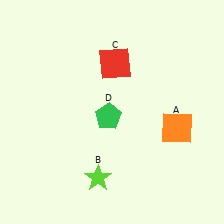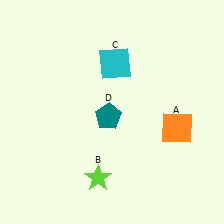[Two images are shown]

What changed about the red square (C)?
In Image 1, C is red. In Image 2, it changed to cyan.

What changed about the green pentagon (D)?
In Image 1, D is green. In Image 2, it changed to teal.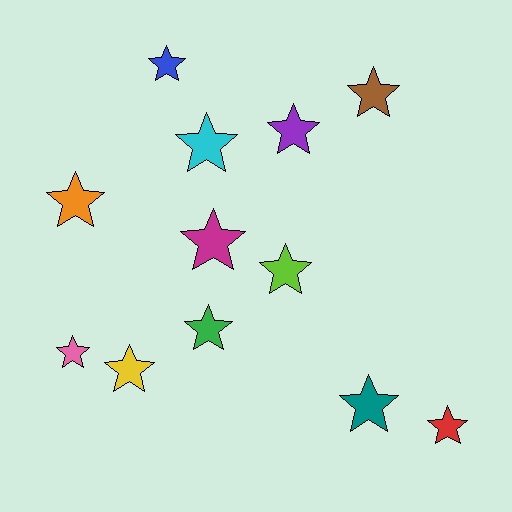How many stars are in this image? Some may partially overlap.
There are 12 stars.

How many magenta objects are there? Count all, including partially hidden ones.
There is 1 magenta object.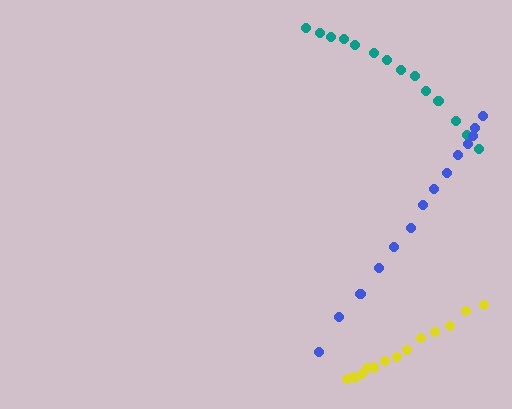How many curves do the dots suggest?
There are 3 distinct paths.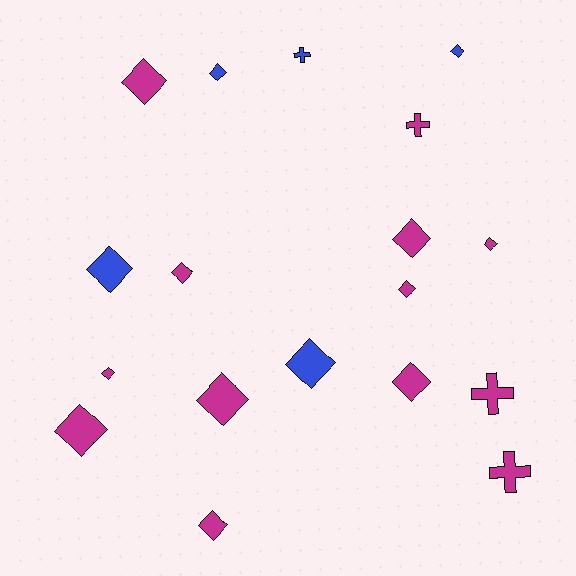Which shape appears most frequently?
Diamond, with 14 objects.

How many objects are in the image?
There are 18 objects.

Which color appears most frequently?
Magenta, with 13 objects.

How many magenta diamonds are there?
There are 10 magenta diamonds.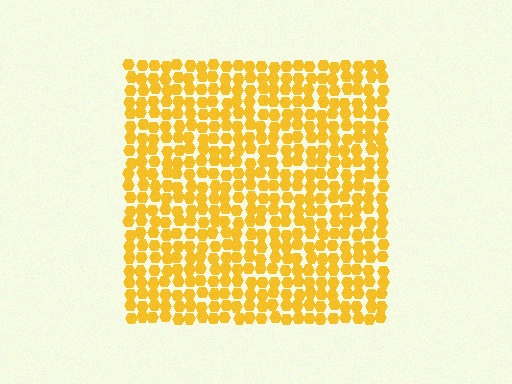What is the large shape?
The large shape is a square.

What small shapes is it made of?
It is made of small hexagons.